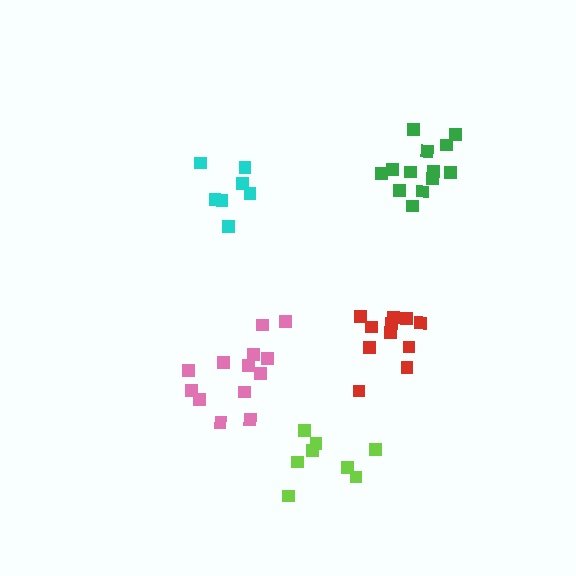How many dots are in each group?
Group 1: 13 dots, Group 2: 13 dots, Group 3: 8 dots, Group 4: 11 dots, Group 5: 7 dots (52 total).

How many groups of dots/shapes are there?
There are 5 groups.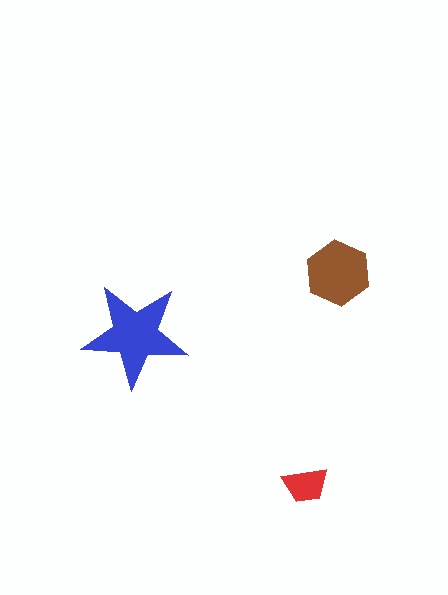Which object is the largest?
The blue star.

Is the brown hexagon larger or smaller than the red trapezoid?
Larger.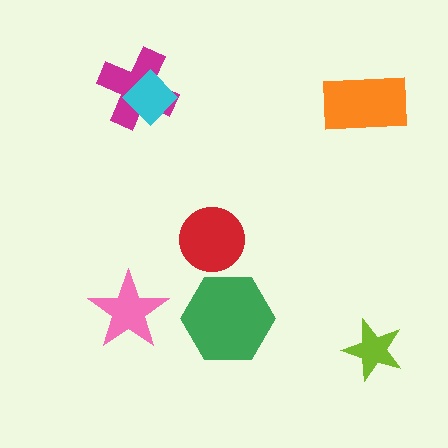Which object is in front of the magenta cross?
The cyan diamond is in front of the magenta cross.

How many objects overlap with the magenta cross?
1 object overlaps with the magenta cross.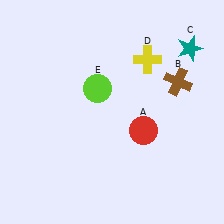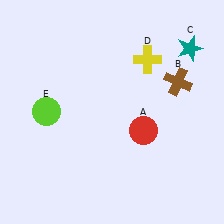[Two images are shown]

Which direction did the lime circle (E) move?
The lime circle (E) moved left.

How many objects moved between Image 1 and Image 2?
1 object moved between the two images.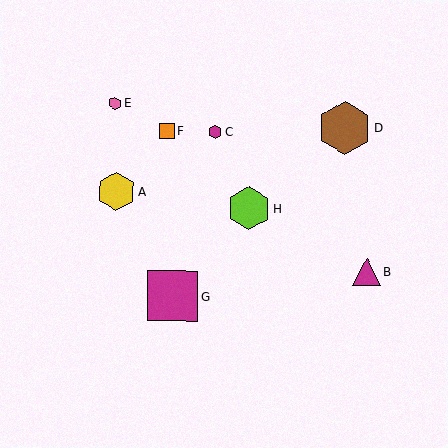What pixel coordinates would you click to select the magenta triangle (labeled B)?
Click at (367, 272) to select the magenta triangle B.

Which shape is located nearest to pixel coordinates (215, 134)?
The magenta hexagon (labeled C) at (216, 132) is nearest to that location.